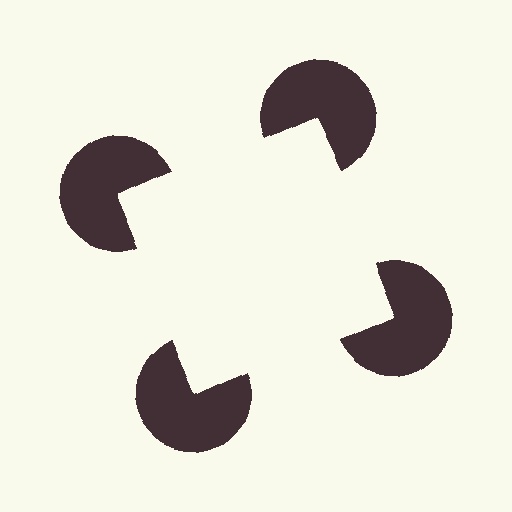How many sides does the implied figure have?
4 sides.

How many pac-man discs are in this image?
There are 4 — one at each vertex of the illusory square.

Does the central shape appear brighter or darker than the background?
It typically appears slightly brighter than the background, even though no actual brightness change is drawn.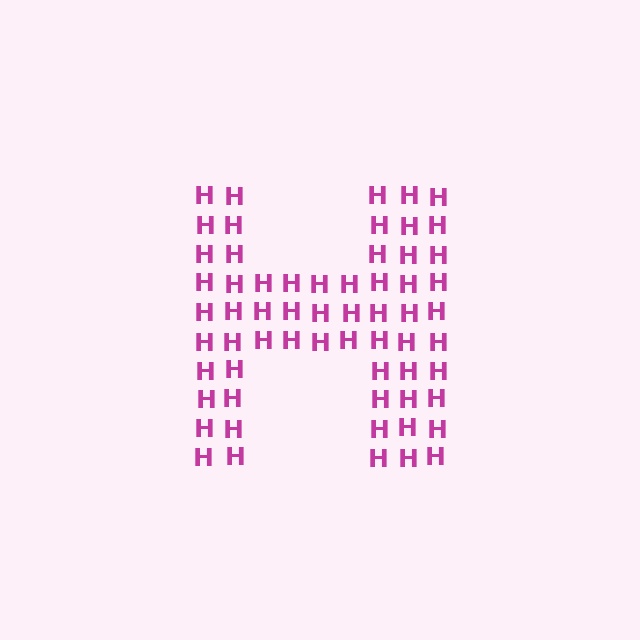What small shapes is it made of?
It is made of small letter H's.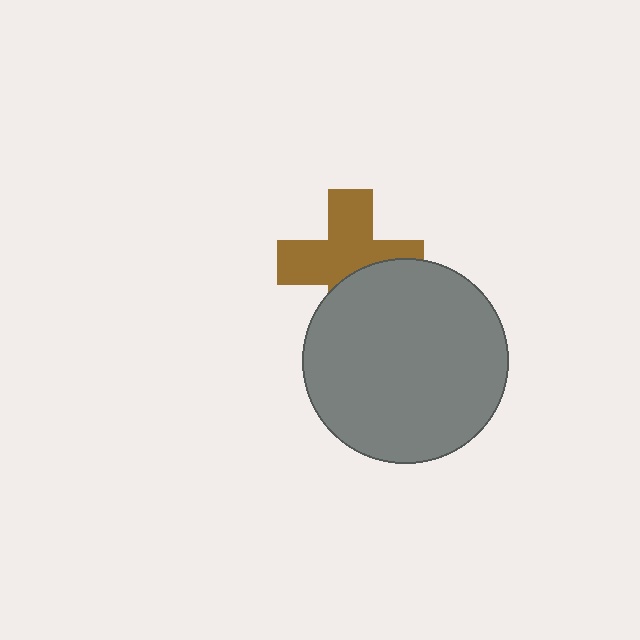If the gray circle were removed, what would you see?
You would see the complete brown cross.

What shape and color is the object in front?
The object in front is a gray circle.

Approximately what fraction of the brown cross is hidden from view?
Roughly 36% of the brown cross is hidden behind the gray circle.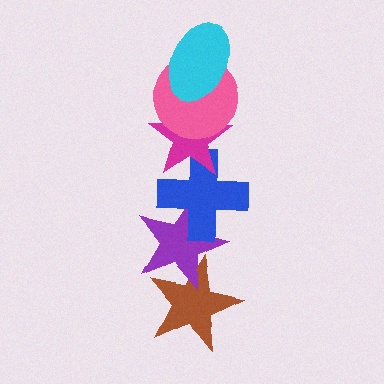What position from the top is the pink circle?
The pink circle is 2nd from the top.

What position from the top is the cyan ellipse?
The cyan ellipse is 1st from the top.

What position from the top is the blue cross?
The blue cross is 4th from the top.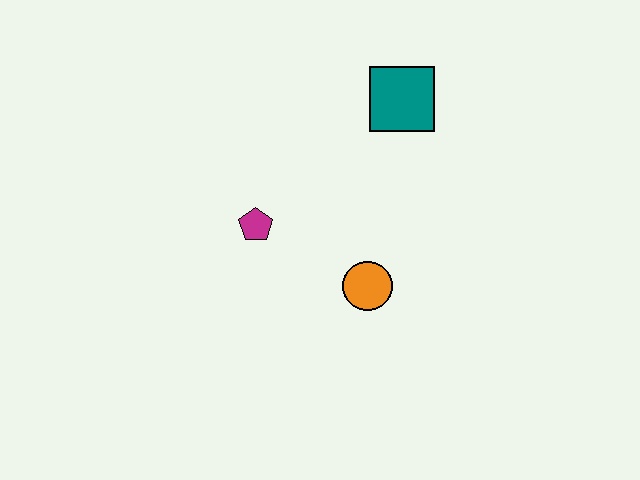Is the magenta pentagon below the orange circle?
No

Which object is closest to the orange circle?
The magenta pentagon is closest to the orange circle.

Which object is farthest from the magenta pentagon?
The teal square is farthest from the magenta pentagon.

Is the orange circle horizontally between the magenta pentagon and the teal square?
Yes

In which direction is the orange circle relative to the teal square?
The orange circle is below the teal square.